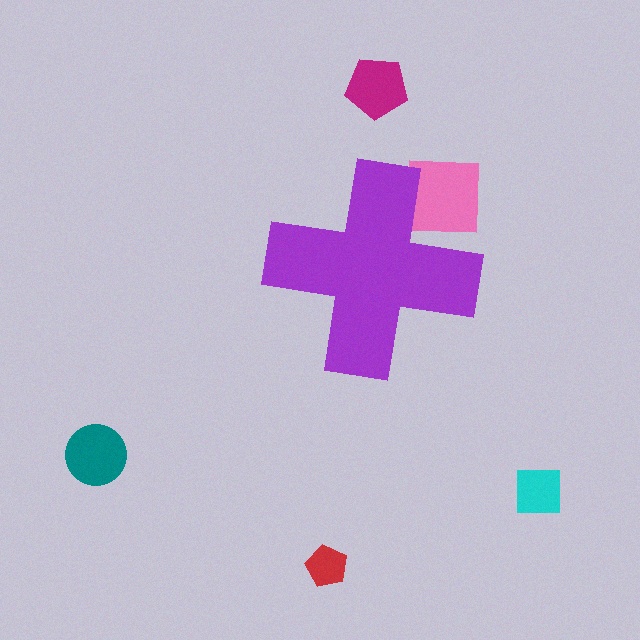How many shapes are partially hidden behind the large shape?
1 shape is partially hidden.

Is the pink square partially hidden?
Yes, the pink square is partially hidden behind the purple cross.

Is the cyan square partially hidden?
No, the cyan square is fully visible.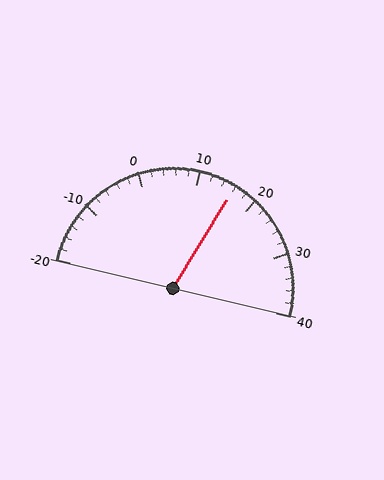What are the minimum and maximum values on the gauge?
The gauge ranges from -20 to 40.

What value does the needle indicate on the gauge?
The needle indicates approximately 16.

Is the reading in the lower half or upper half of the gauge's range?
The reading is in the upper half of the range (-20 to 40).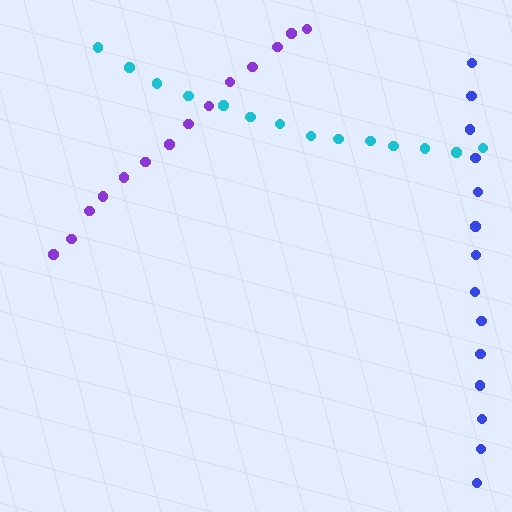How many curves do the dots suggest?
There are 3 distinct paths.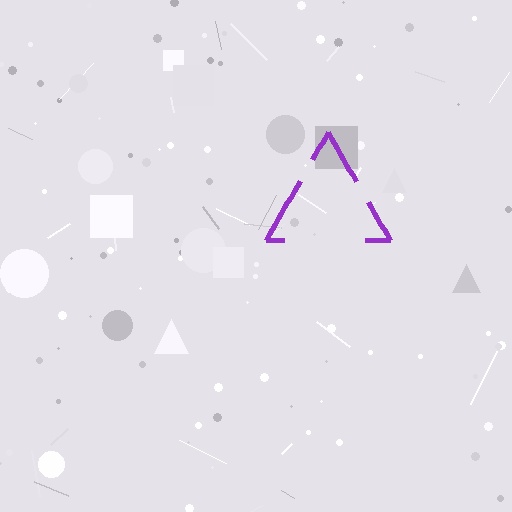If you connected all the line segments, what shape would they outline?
They would outline a triangle.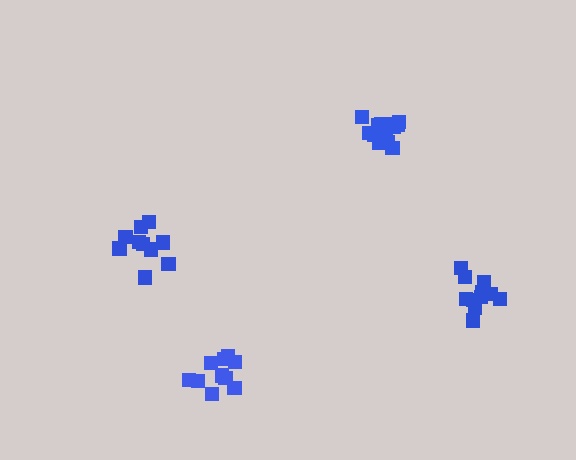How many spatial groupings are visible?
There are 4 spatial groupings.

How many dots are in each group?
Group 1: 11 dots, Group 2: 10 dots, Group 3: 11 dots, Group 4: 15 dots (47 total).